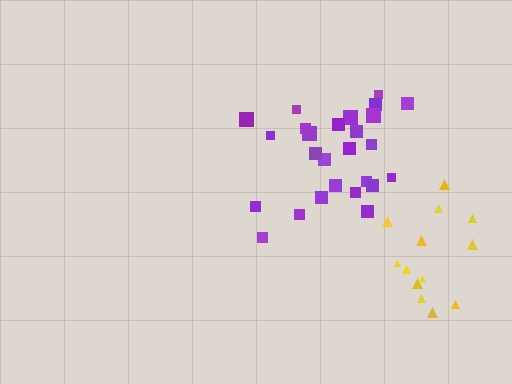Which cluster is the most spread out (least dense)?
Yellow.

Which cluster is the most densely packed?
Purple.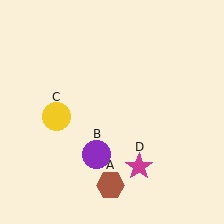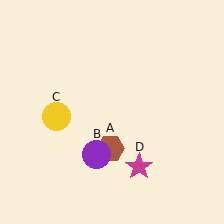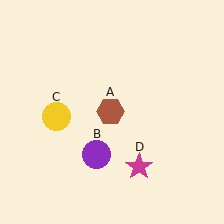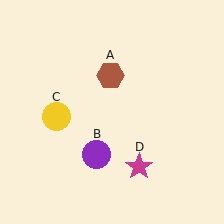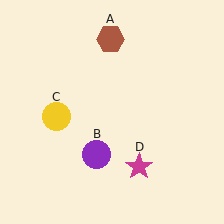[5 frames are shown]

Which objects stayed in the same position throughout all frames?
Purple circle (object B) and yellow circle (object C) and magenta star (object D) remained stationary.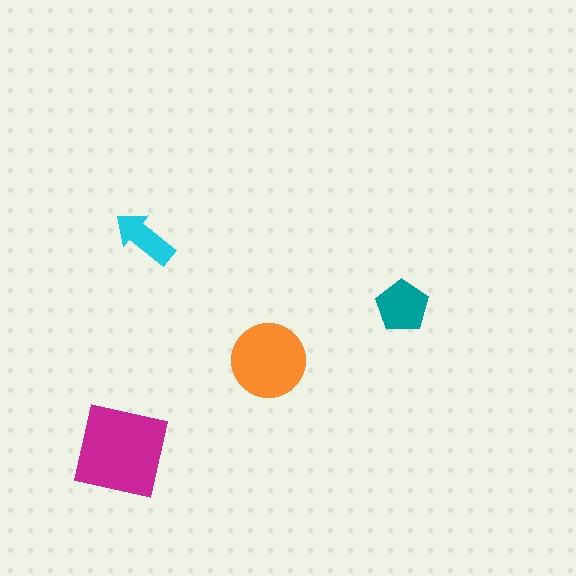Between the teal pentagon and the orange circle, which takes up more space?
The orange circle.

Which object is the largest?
The magenta square.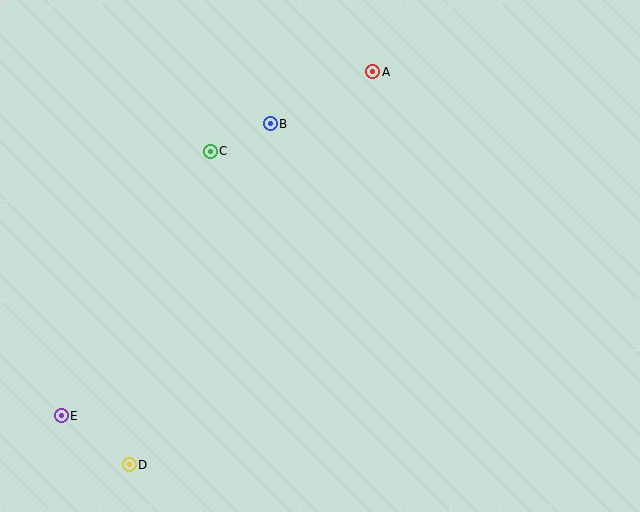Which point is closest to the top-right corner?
Point A is closest to the top-right corner.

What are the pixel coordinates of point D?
Point D is at (129, 465).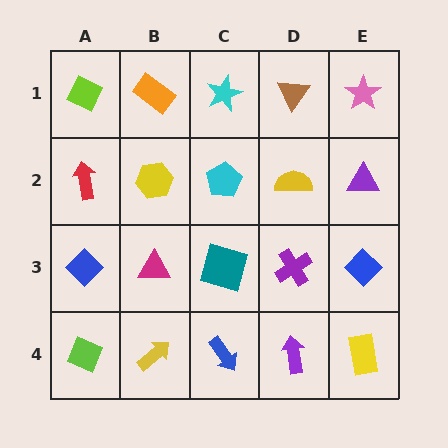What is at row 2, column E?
A purple triangle.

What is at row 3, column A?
A blue diamond.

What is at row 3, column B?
A magenta triangle.